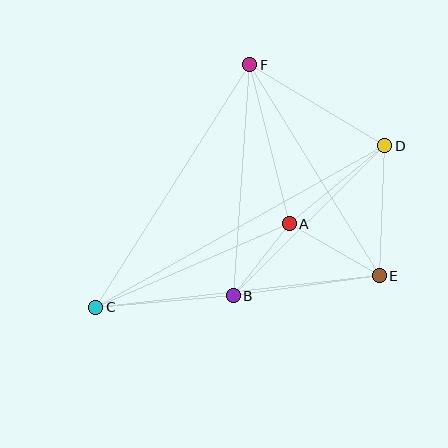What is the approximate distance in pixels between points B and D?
The distance between B and D is approximately 213 pixels.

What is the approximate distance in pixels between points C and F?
The distance between C and F is approximately 287 pixels.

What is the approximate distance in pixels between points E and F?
The distance between E and F is approximately 248 pixels.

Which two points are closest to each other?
Points A and B are closest to each other.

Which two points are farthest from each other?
Points C and D are farthest from each other.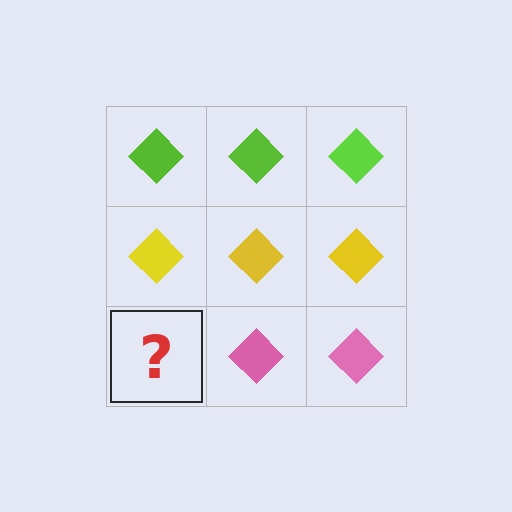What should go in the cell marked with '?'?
The missing cell should contain a pink diamond.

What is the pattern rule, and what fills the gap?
The rule is that each row has a consistent color. The gap should be filled with a pink diamond.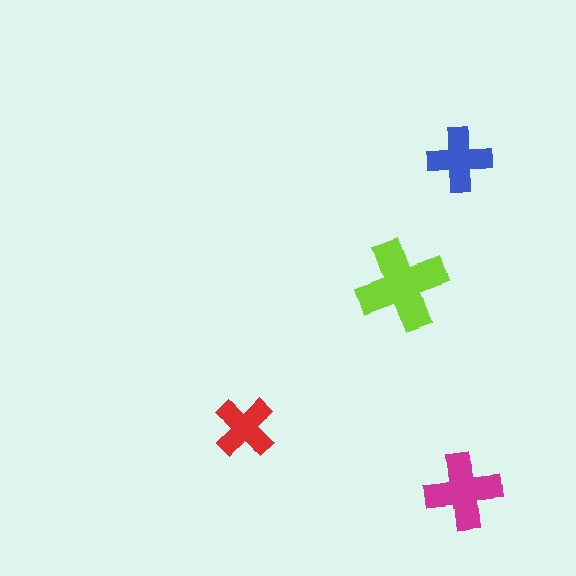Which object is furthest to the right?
The blue cross is rightmost.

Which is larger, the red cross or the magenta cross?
The magenta one.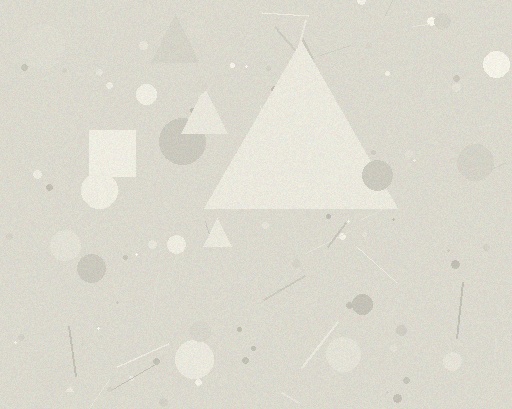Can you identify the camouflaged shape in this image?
The camouflaged shape is a triangle.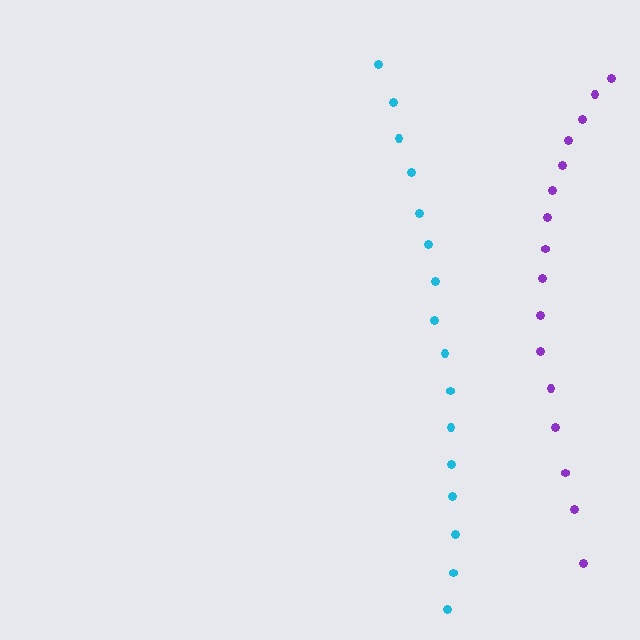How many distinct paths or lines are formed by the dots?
There are 2 distinct paths.